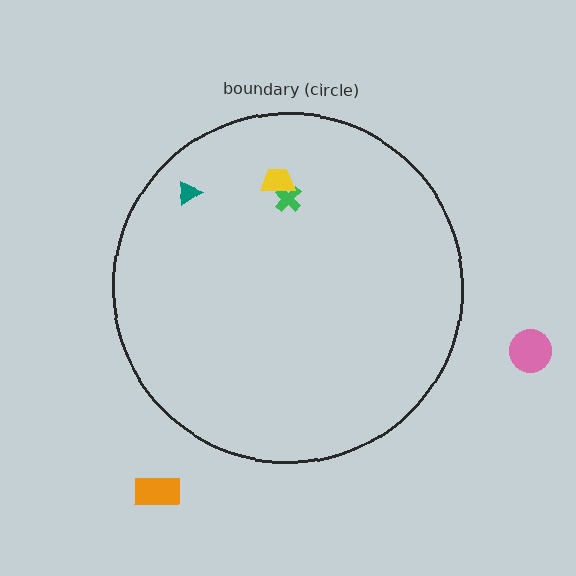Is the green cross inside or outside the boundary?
Inside.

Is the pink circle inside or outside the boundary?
Outside.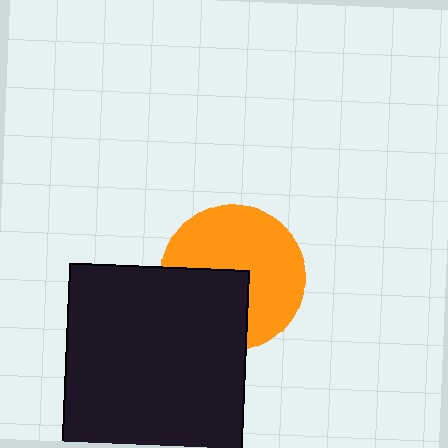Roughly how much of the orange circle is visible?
About half of it is visible (roughly 64%).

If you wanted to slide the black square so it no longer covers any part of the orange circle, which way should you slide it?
Slide it toward the lower-left — that is the most direct way to separate the two shapes.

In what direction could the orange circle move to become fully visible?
The orange circle could move toward the upper-right. That would shift it out from behind the black square entirely.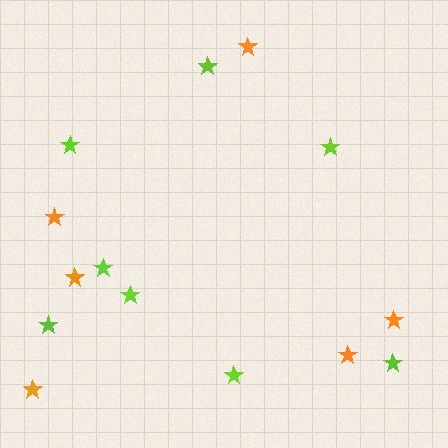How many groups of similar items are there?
There are 2 groups: one group of lime stars (8) and one group of orange stars (6).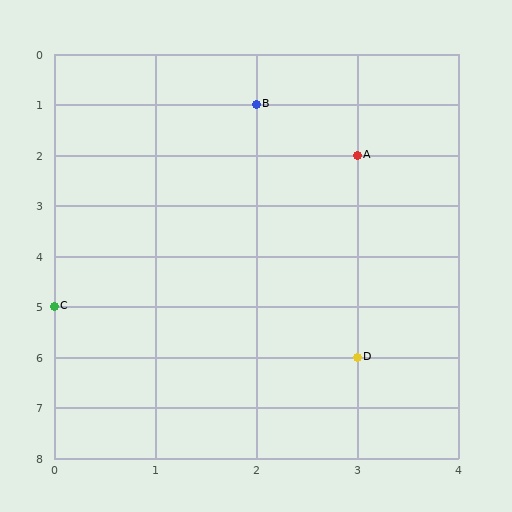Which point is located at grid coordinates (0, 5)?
Point C is at (0, 5).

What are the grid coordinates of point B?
Point B is at grid coordinates (2, 1).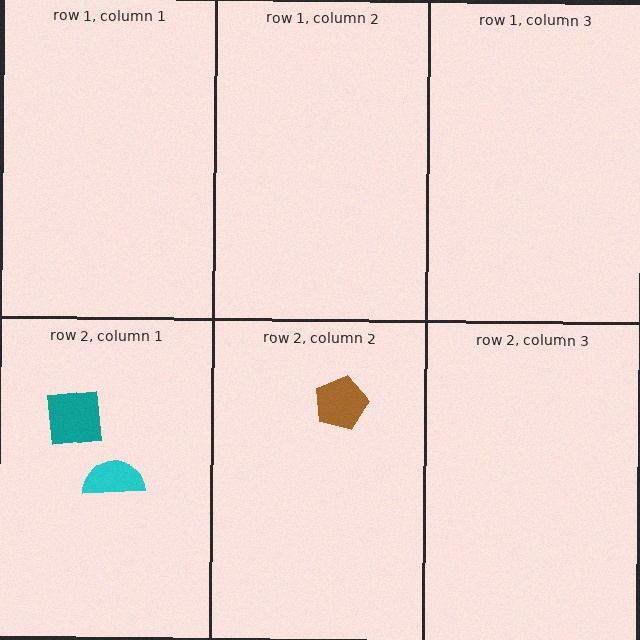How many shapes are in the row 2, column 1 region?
2.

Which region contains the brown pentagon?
The row 2, column 2 region.